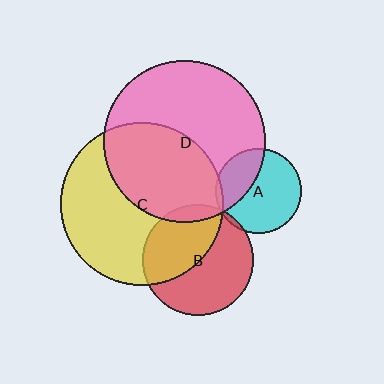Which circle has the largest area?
Circle C (yellow).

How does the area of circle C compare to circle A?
Approximately 3.6 times.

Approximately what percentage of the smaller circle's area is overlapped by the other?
Approximately 5%.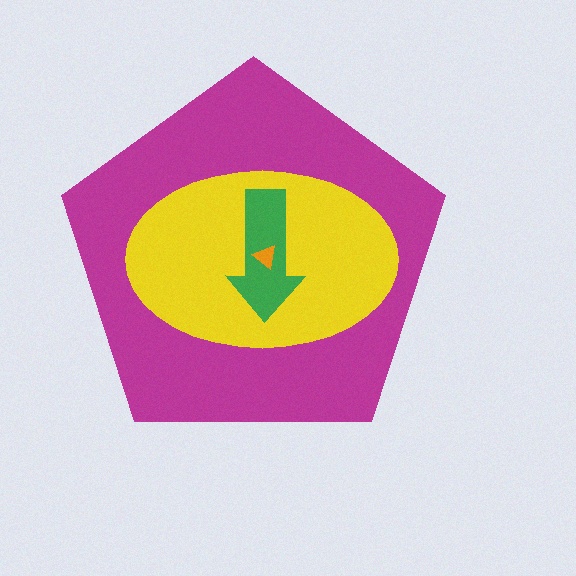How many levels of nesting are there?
4.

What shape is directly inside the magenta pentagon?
The yellow ellipse.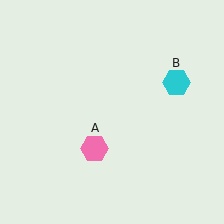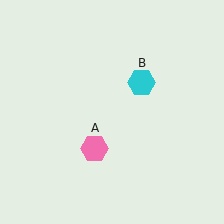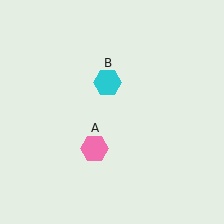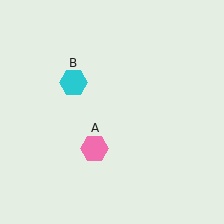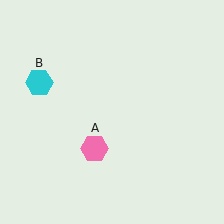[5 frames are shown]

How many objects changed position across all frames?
1 object changed position: cyan hexagon (object B).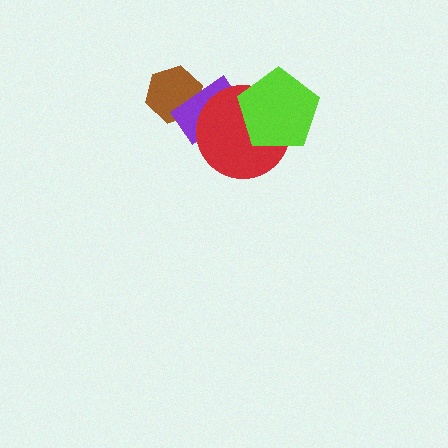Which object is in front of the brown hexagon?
The purple rectangle is in front of the brown hexagon.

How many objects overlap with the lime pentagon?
1 object overlaps with the lime pentagon.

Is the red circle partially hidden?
Yes, it is partially covered by another shape.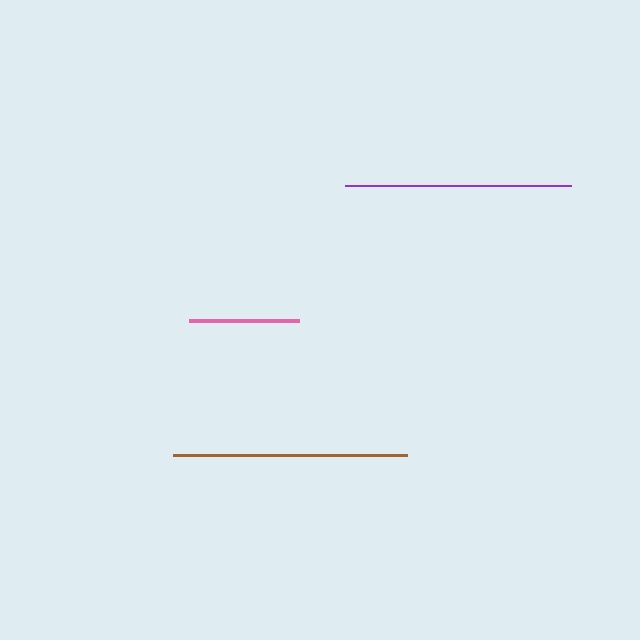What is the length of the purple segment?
The purple segment is approximately 226 pixels long.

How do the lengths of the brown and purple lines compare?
The brown and purple lines are approximately the same length.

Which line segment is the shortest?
The pink line is the shortest at approximately 110 pixels.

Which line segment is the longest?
The brown line is the longest at approximately 235 pixels.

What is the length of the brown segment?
The brown segment is approximately 235 pixels long.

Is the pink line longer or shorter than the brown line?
The brown line is longer than the pink line.